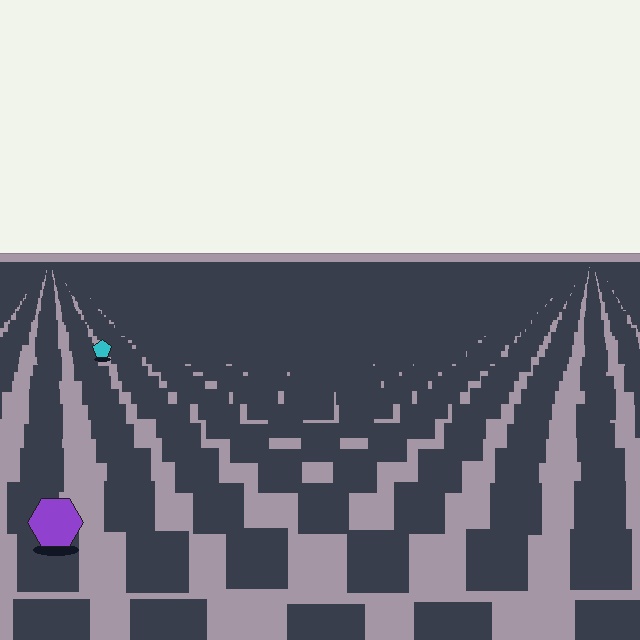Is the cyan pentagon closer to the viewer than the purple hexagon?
No. The purple hexagon is closer — you can tell from the texture gradient: the ground texture is coarser near it.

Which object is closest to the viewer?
The purple hexagon is closest. The texture marks near it are larger and more spread out.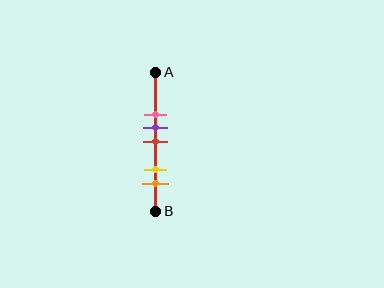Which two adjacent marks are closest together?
The purple and red marks are the closest adjacent pair.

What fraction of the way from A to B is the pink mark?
The pink mark is approximately 30% (0.3) of the way from A to B.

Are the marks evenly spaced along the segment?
No, the marks are not evenly spaced.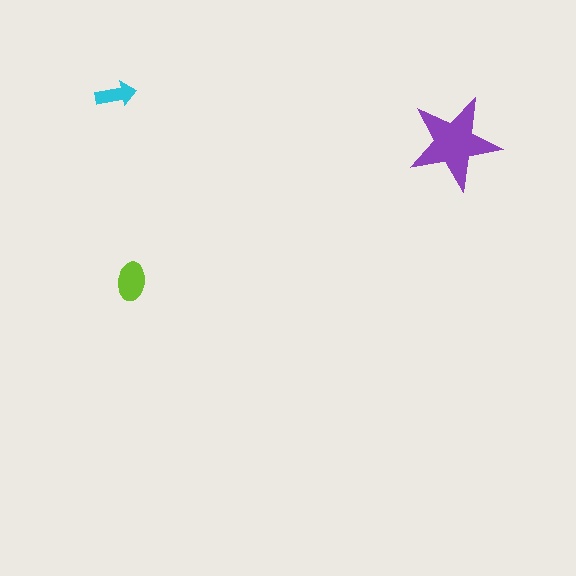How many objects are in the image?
There are 3 objects in the image.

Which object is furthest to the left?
The cyan arrow is leftmost.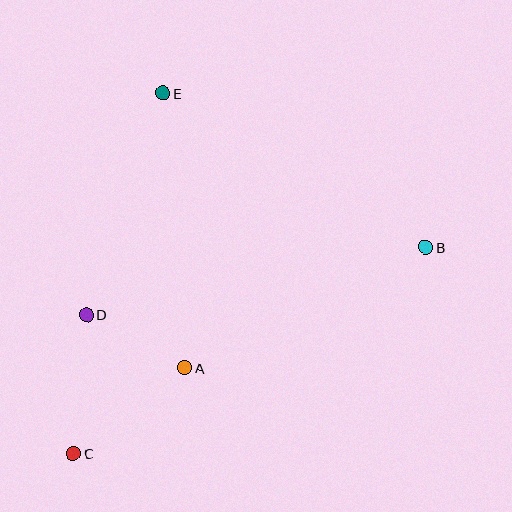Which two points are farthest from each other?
Points B and C are farthest from each other.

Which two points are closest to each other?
Points A and D are closest to each other.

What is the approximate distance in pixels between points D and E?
The distance between D and E is approximately 234 pixels.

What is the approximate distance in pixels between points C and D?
The distance between C and D is approximately 139 pixels.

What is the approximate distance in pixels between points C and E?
The distance between C and E is approximately 372 pixels.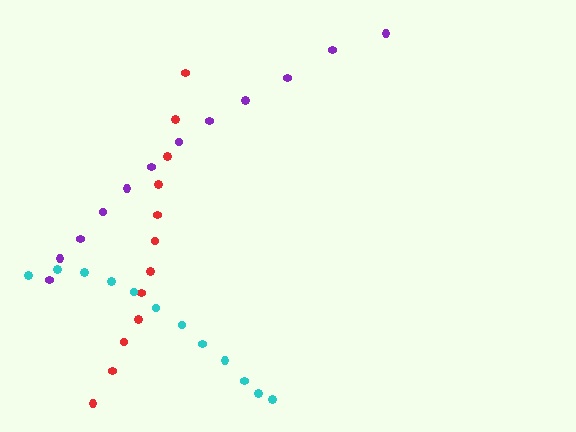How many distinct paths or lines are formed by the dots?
There are 3 distinct paths.